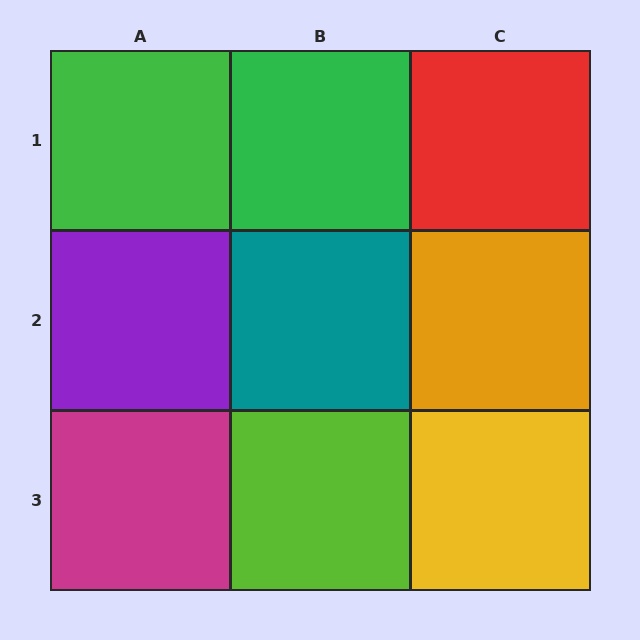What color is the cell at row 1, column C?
Red.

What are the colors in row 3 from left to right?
Magenta, lime, yellow.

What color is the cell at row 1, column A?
Green.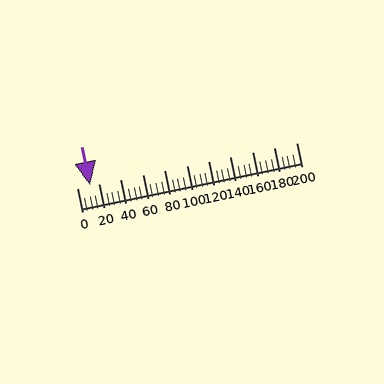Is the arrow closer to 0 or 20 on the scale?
The arrow is closer to 20.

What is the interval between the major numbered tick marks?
The major tick marks are spaced 20 units apart.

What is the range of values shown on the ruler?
The ruler shows values from 0 to 200.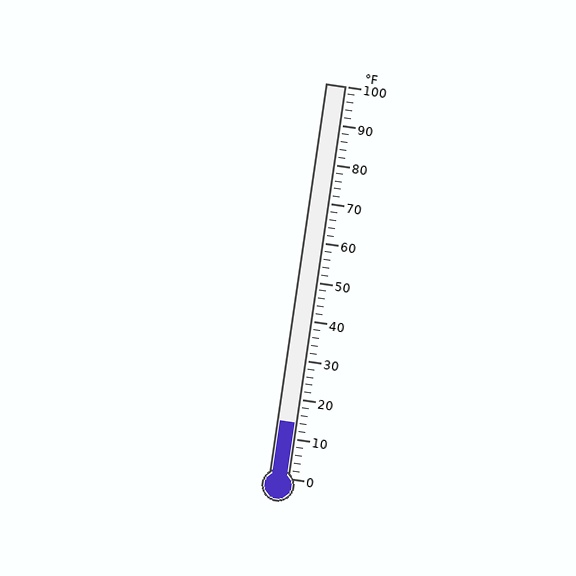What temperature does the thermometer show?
The thermometer shows approximately 14°F.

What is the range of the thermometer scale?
The thermometer scale ranges from 0°F to 100°F.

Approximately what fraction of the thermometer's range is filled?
The thermometer is filled to approximately 15% of its range.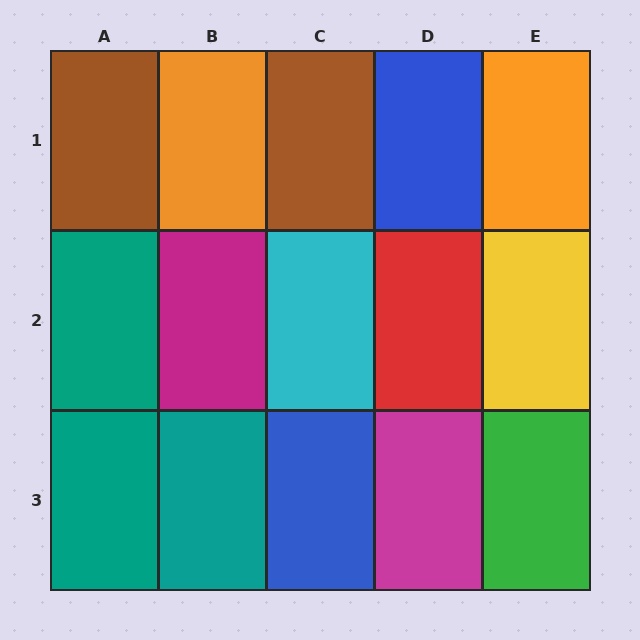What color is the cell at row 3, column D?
Magenta.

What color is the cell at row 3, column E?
Green.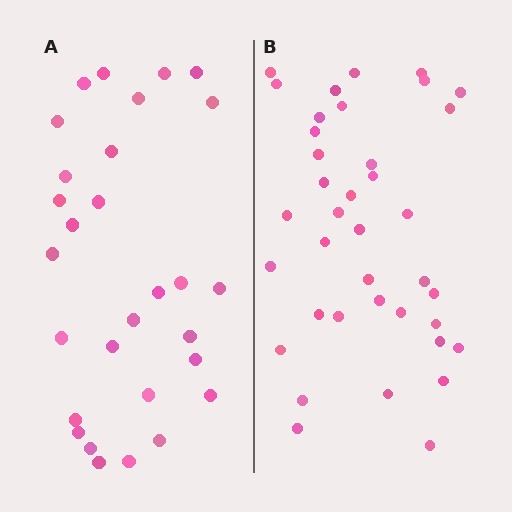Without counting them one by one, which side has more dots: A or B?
Region B (the right region) has more dots.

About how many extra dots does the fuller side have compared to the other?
Region B has roughly 8 or so more dots than region A.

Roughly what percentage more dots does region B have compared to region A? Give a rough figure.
About 30% more.